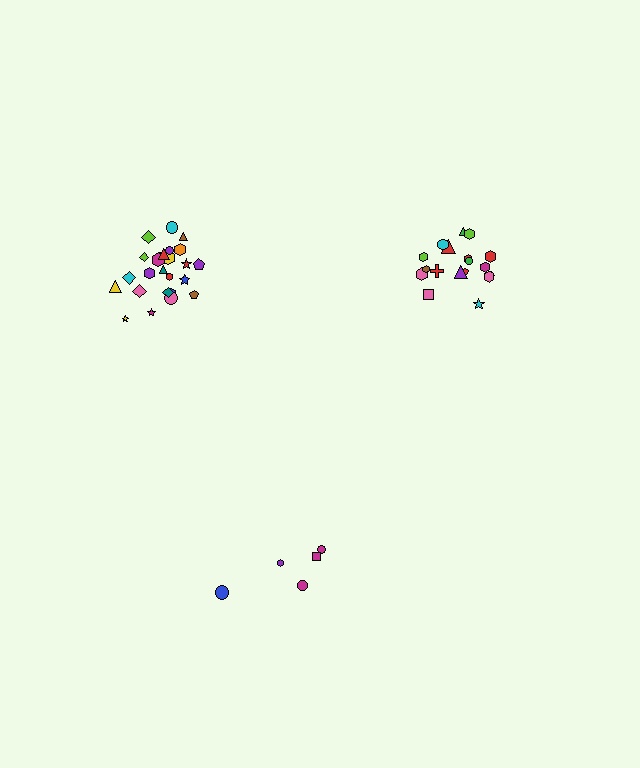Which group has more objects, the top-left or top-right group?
The top-left group.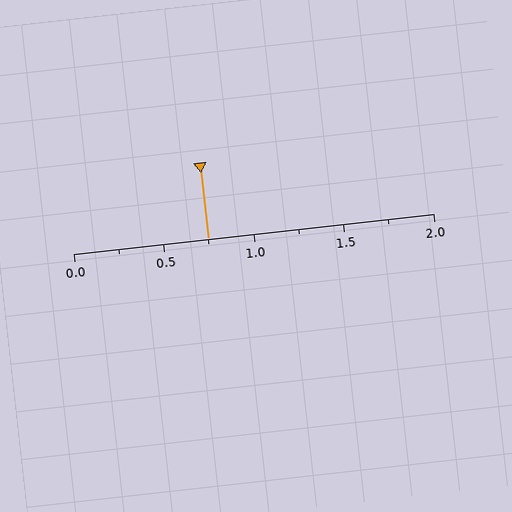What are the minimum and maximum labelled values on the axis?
The axis runs from 0.0 to 2.0.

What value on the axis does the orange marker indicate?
The marker indicates approximately 0.75.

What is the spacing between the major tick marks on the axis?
The major ticks are spaced 0.5 apart.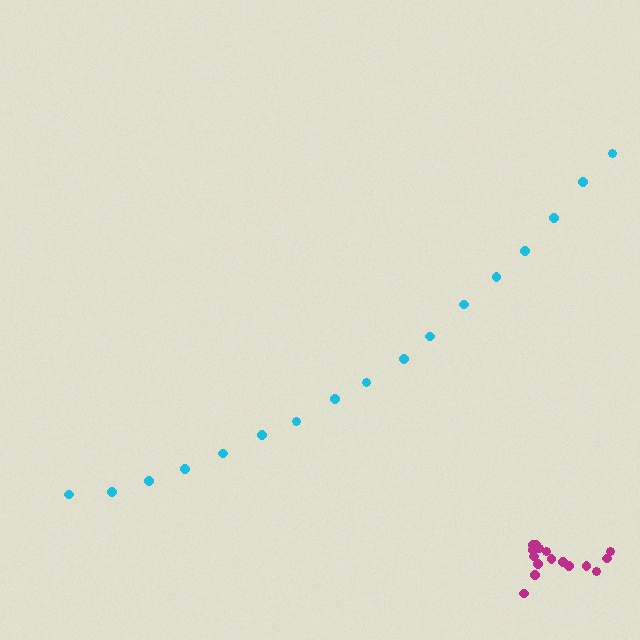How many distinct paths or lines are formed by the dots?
There are 2 distinct paths.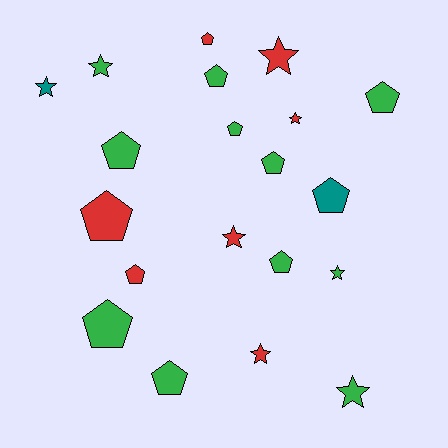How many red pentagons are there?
There are 3 red pentagons.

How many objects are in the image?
There are 20 objects.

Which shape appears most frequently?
Pentagon, with 12 objects.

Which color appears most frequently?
Green, with 11 objects.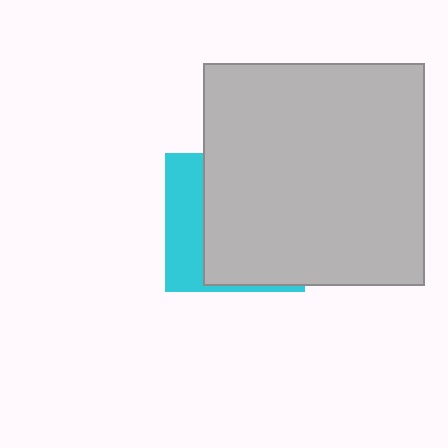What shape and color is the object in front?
The object in front is a light gray square.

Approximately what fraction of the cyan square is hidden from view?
Roughly 70% of the cyan square is hidden behind the light gray square.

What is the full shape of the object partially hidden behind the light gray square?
The partially hidden object is a cyan square.